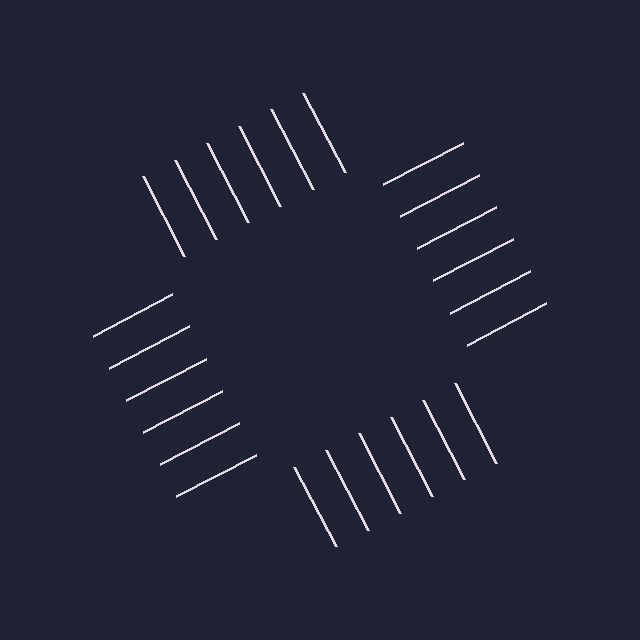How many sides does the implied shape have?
4 sides — the line-ends trace a square.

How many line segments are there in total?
24 — 6 along each of the 4 edges.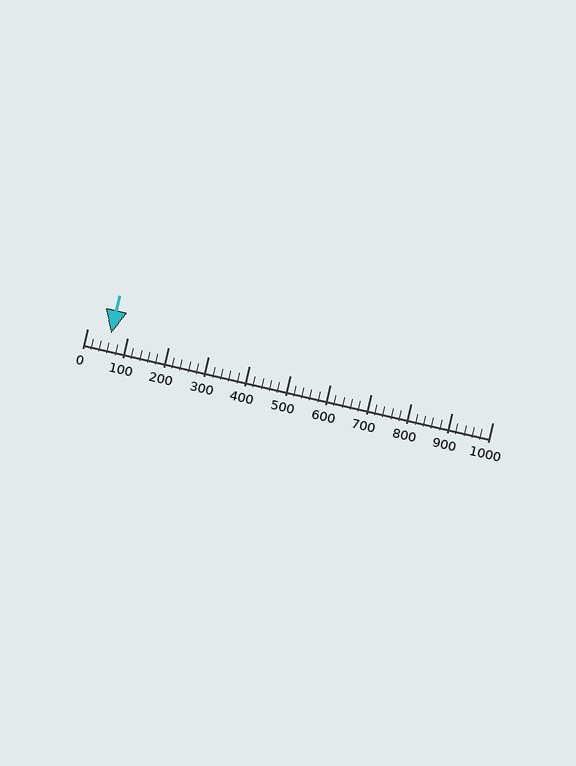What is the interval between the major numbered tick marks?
The major tick marks are spaced 100 units apart.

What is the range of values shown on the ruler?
The ruler shows values from 0 to 1000.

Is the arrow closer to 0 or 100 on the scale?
The arrow is closer to 100.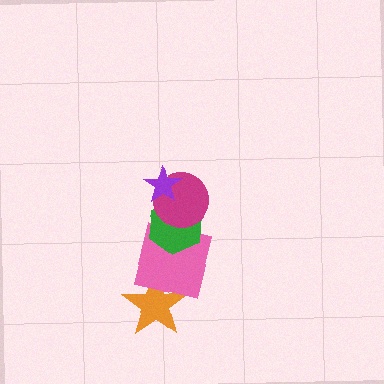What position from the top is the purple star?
The purple star is 1st from the top.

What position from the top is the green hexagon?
The green hexagon is 3rd from the top.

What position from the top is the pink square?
The pink square is 4th from the top.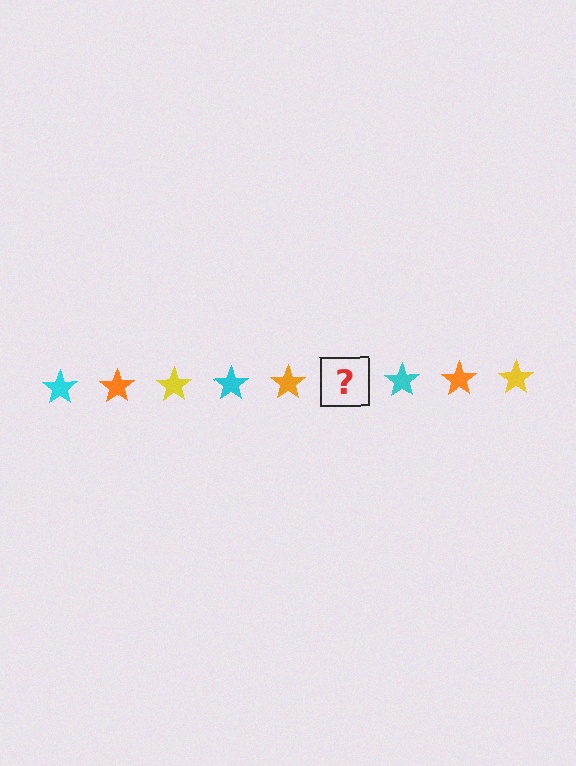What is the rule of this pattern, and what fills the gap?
The rule is that the pattern cycles through cyan, orange, yellow stars. The gap should be filled with a yellow star.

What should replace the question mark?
The question mark should be replaced with a yellow star.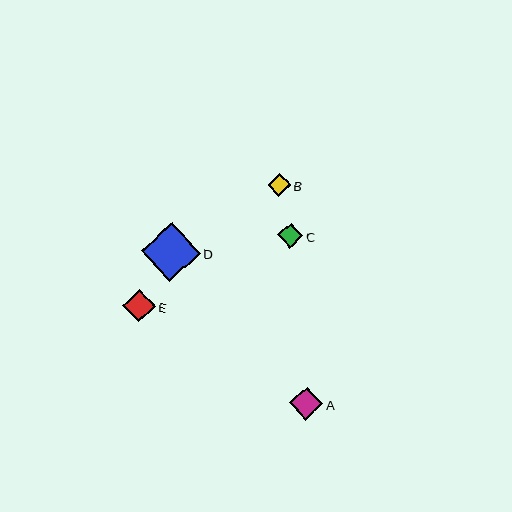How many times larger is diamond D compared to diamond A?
Diamond D is approximately 1.8 times the size of diamond A.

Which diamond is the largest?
Diamond D is the largest with a size of approximately 59 pixels.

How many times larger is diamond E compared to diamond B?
Diamond E is approximately 1.5 times the size of diamond B.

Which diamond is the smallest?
Diamond B is the smallest with a size of approximately 22 pixels.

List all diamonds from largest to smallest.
From largest to smallest: D, A, E, C, B.